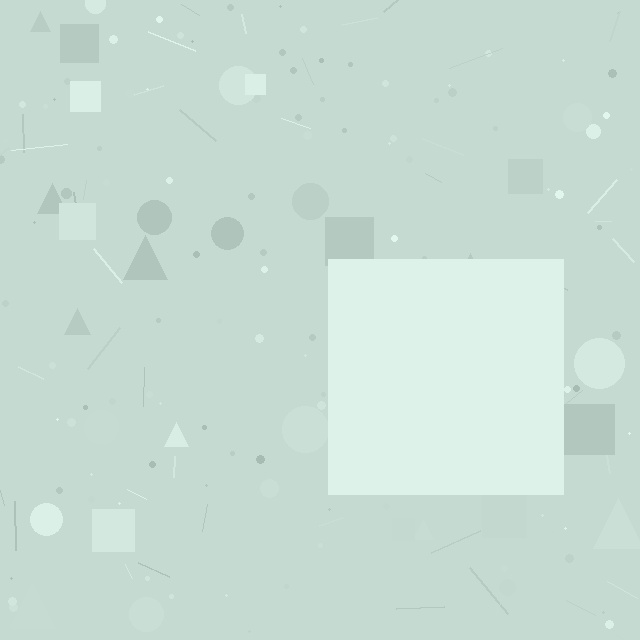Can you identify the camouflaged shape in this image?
The camouflaged shape is a square.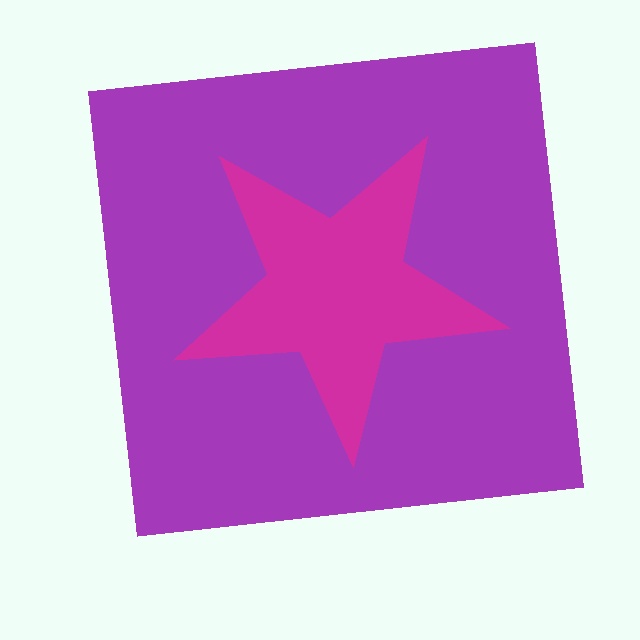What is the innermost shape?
The magenta star.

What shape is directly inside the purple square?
The magenta star.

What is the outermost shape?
The purple square.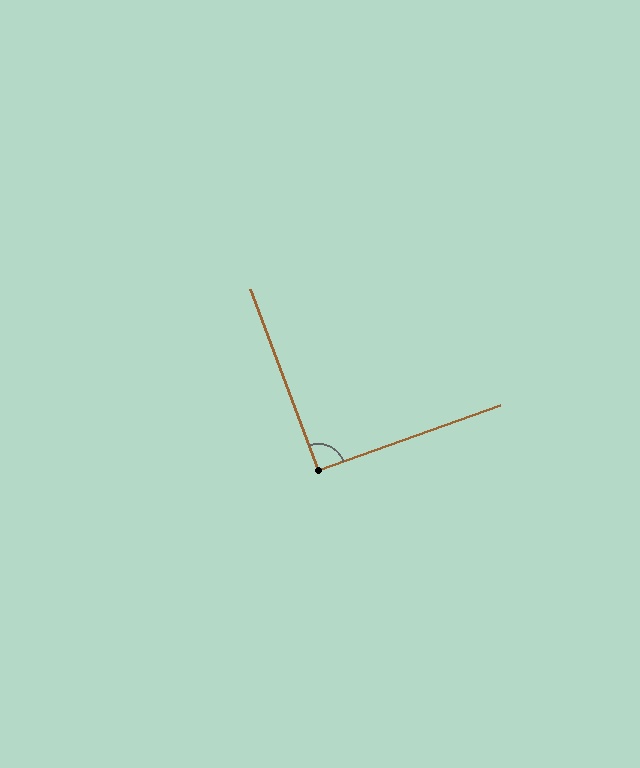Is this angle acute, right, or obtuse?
It is approximately a right angle.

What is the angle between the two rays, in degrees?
Approximately 91 degrees.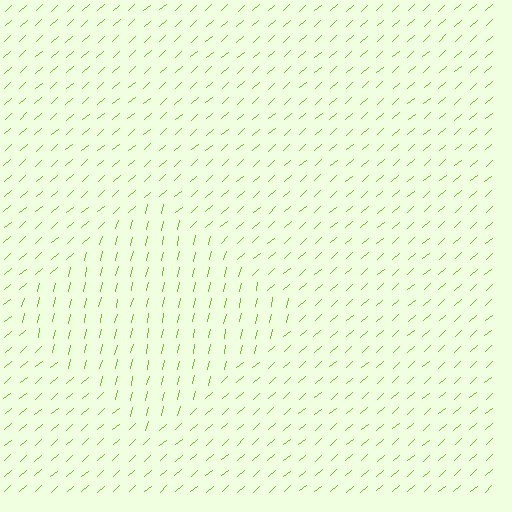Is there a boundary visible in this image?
Yes, there is a texture boundary formed by a change in line orientation.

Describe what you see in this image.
The image is filled with small lime line segments. A diamond region in the image has lines oriented differently from the surrounding lines, creating a visible texture boundary.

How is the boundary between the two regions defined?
The boundary is defined purely by a change in line orientation (approximately 35 degrees difference). All lines are the same color and thickness.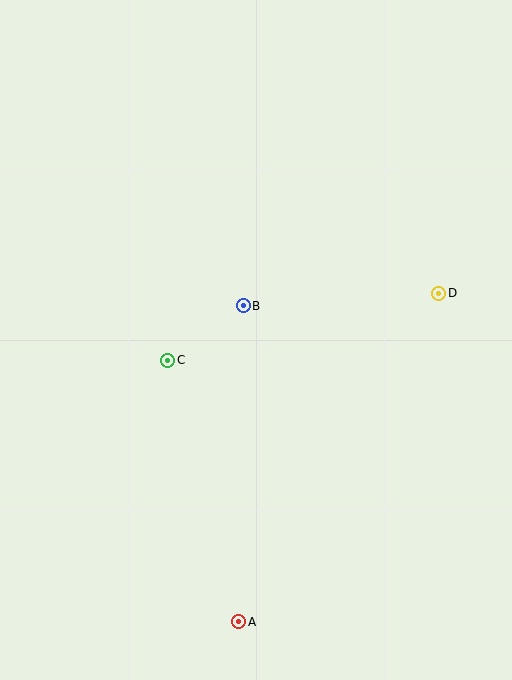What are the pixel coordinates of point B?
Point B is at (243, 306).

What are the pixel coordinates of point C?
Point C is at (168, 360).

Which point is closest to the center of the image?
Point B at (243, 306) is closest to the center.